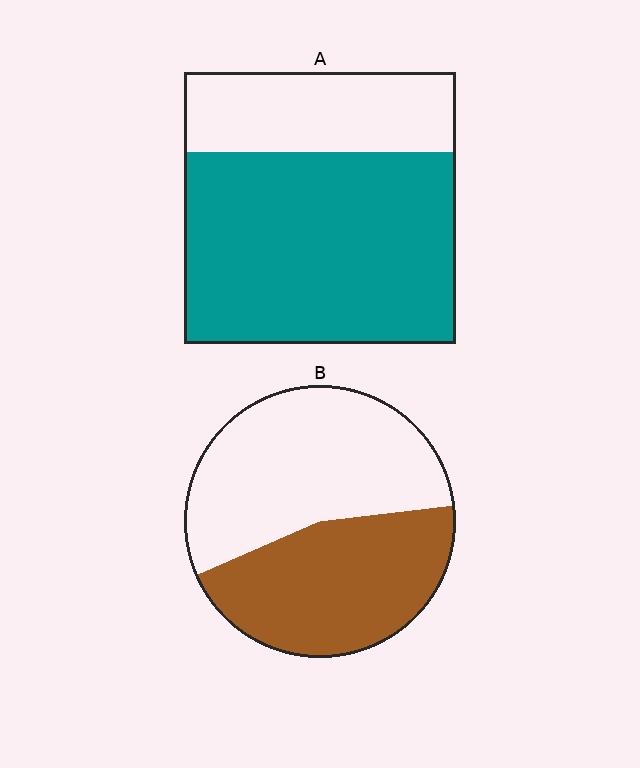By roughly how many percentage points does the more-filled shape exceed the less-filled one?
By roughly 25 percentage points (A over B).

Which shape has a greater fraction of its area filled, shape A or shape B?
Shape A.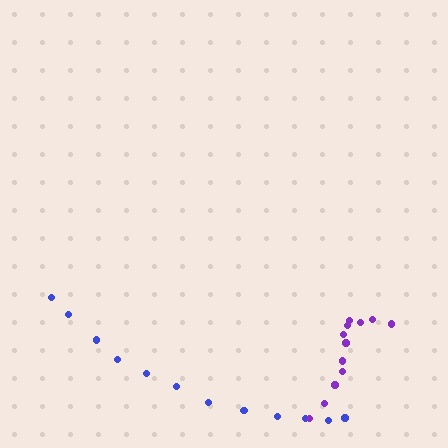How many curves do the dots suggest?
There are 2 distinct paths.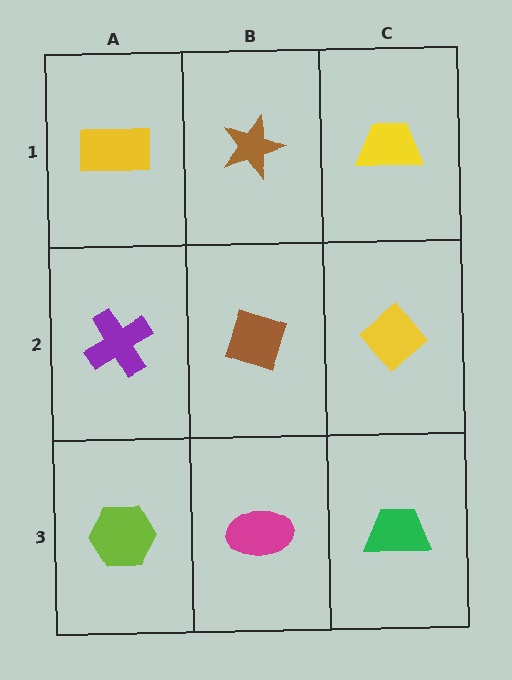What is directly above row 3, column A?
A purple cross.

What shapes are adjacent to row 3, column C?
A yellow diamond (row 2, column C), a magenta ellipse (row 3, column B).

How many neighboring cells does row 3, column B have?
3.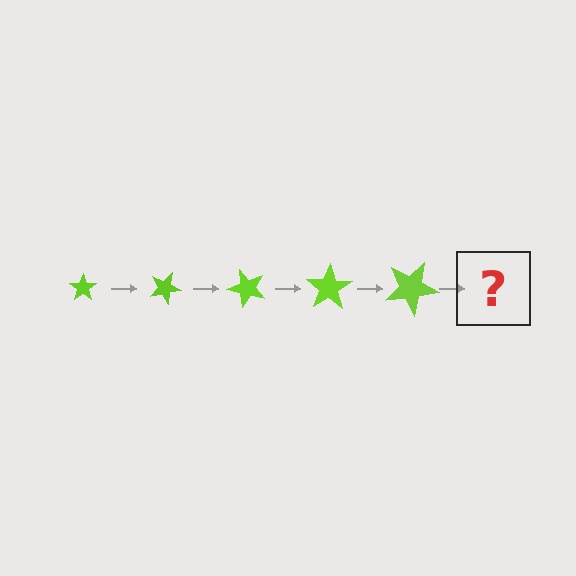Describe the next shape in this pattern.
It should be a star, larger than the previous one and rotated 125 degrees from the start.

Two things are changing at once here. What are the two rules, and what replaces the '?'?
The two rules are that the star grows larger each step and it rotates 25 degrees each step. The '?' should be a star, larger than the previous one and rotated 125 degrees from the start.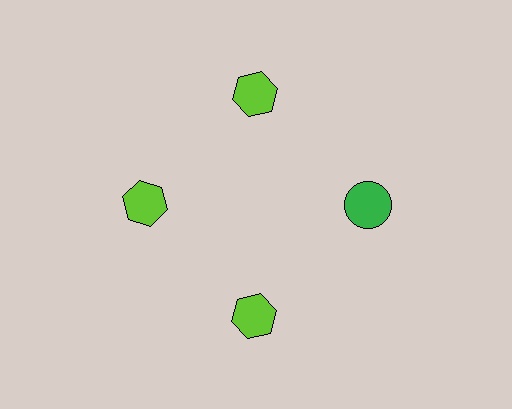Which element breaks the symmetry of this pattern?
The green circle at roughly the 3 o'clock position breaks the symmetry. All other shapes are lime hexagons.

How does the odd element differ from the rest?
It differs in both color (green instead of lime) and shape (circle instead of hexagon).